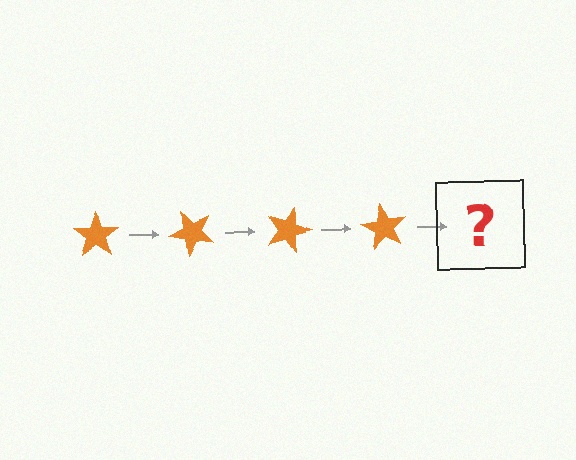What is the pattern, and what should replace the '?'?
The pattern is that the star rotates 45 degrees each step. The '?' should be an orange star rotated 180 degrees.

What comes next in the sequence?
The next element should be an orange star rotated 180 degrees.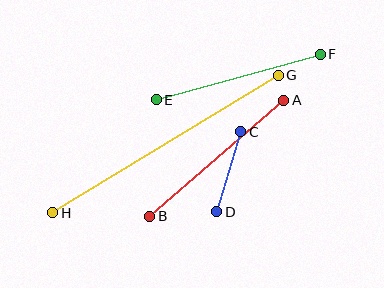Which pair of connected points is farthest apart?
Points G and H are farthest apart.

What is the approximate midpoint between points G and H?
The midpoint is at approximately (165, 144) pixels.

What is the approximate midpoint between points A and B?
The midpoint is at approximately (217, 158) pixels.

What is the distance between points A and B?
The distance is approximately 177 pixels.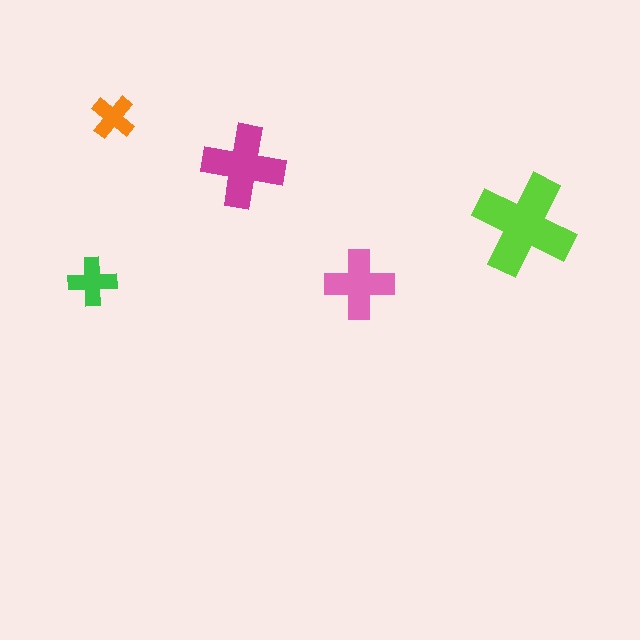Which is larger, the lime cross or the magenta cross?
The lime one.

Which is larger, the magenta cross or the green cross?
The magenta one.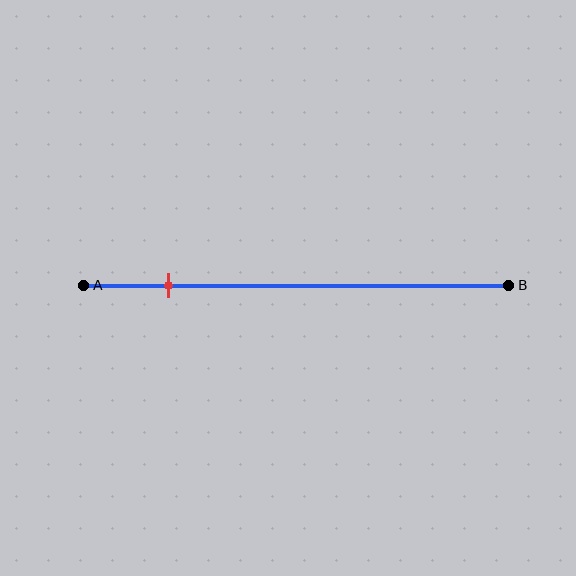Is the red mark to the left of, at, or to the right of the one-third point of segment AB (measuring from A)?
The red mark is to the left of the one-third point of segment AB.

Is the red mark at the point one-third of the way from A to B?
No, the mark is at about 20% from A, not at the 33% one-third point.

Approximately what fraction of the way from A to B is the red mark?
The red mark is approximately 20% of the way from A to B.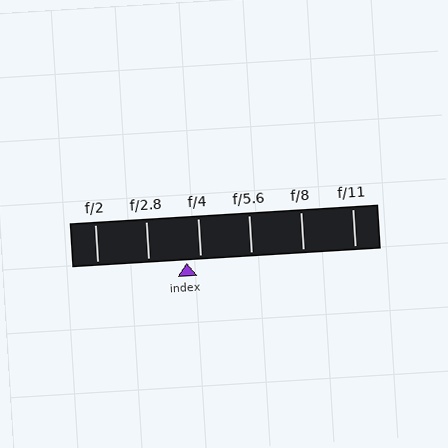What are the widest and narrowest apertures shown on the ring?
The widest aperture shown is f/2 and the narrowest is f/11.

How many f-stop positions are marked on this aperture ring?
There are 6 f-stop positions marked.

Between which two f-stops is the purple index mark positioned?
The index mark is between f/2.8 and f/4.